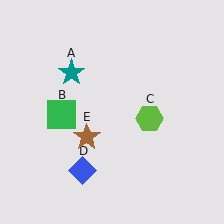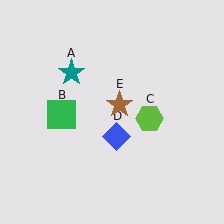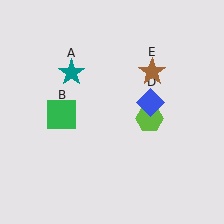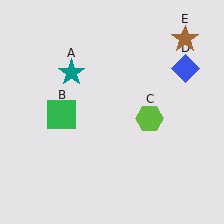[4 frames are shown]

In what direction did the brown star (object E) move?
The brown star (object E) moved up and to the right.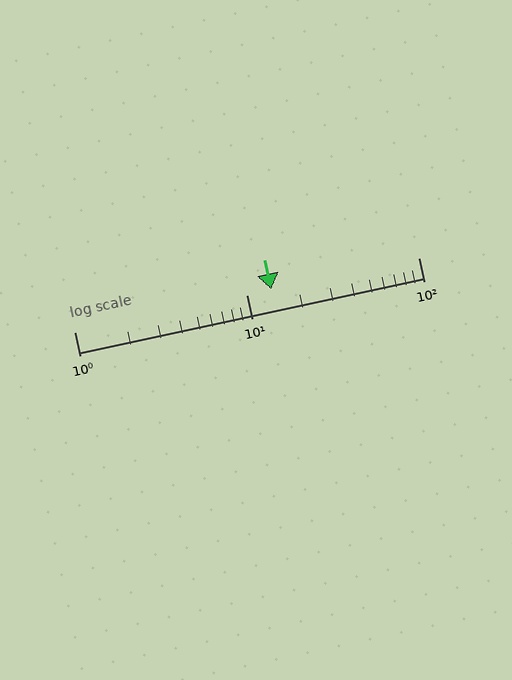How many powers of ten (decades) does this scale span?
The scale spans 2 decades, from 1 to 100.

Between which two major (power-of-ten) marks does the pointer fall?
The pointer is between 10 and 100.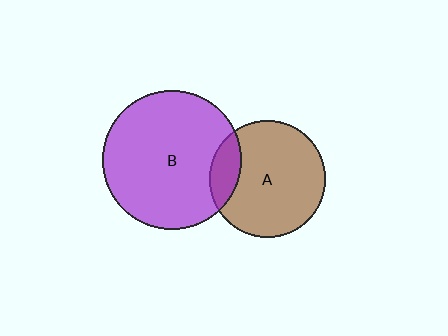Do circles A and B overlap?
Yes.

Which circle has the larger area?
Circle B (purple).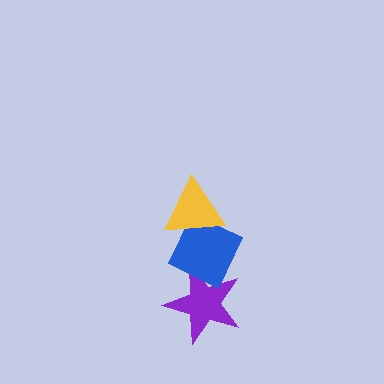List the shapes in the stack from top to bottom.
From top to bottom: the yellow triangle, the blue diamond, the purple star.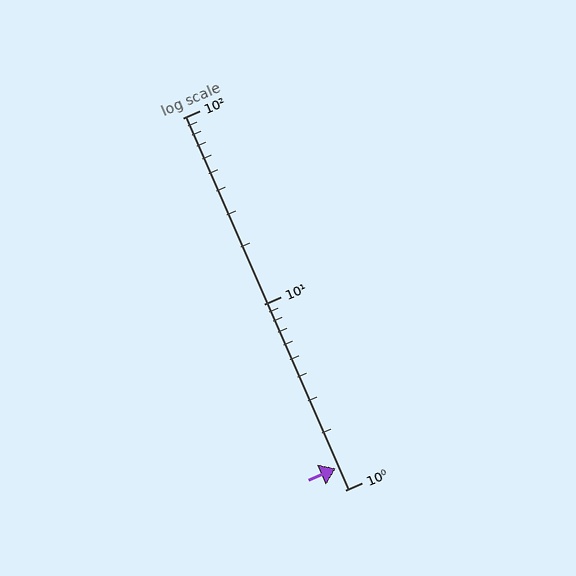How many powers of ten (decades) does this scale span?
The scale spans 2 decades, from 1 to 100.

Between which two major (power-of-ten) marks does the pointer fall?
The pointer is between 1 and 10.